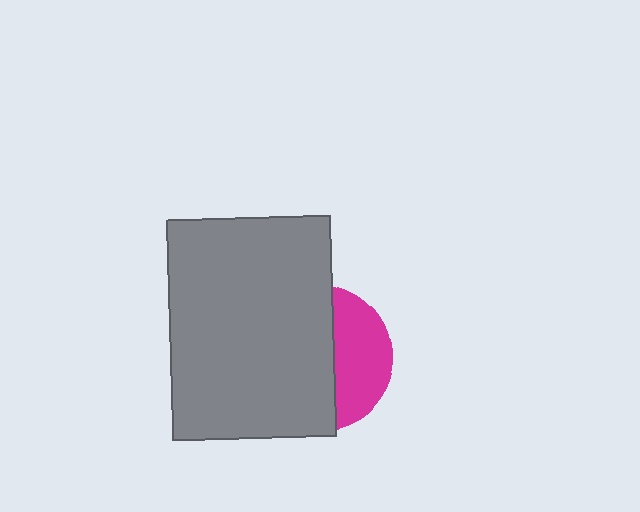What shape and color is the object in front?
The object in front is a gray rectangle.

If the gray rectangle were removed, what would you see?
You would see the complete magenta circle.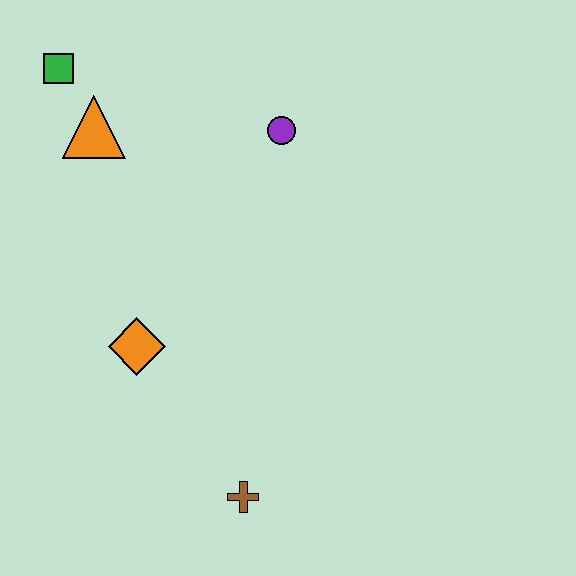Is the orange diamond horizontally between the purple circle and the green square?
Yes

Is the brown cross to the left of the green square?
No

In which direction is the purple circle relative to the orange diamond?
The purple circle is above the orange diamond.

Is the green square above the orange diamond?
Yes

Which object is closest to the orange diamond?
The brown cross is closest to the orange diamond.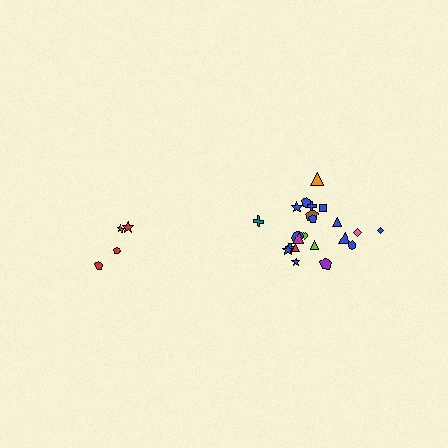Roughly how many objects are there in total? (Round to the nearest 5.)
Roughly 25 objects in total.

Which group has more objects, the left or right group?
The right group.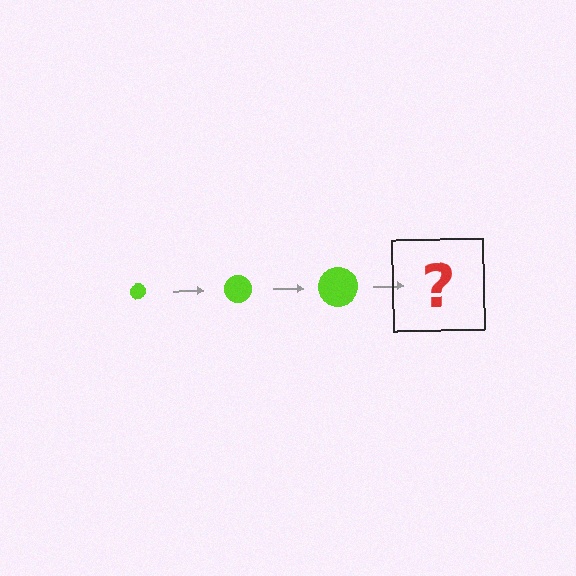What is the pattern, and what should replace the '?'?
The pattern is that the circle gets progressively larger each step. The '?' should be a lime circle, larger than the previous one.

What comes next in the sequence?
The next element should be a lime circle, larger than the previous one.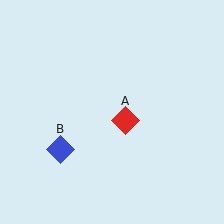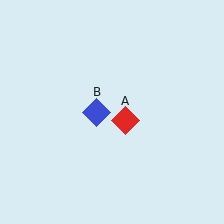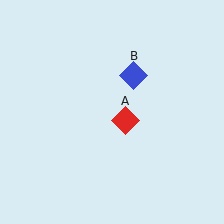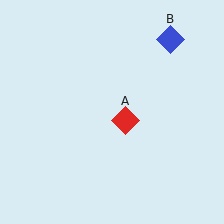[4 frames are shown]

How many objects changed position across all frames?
1 object changed position: blue diamond (object B).